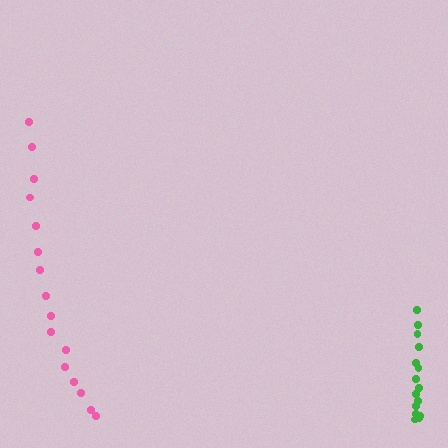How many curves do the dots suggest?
There are 2 distinct paths.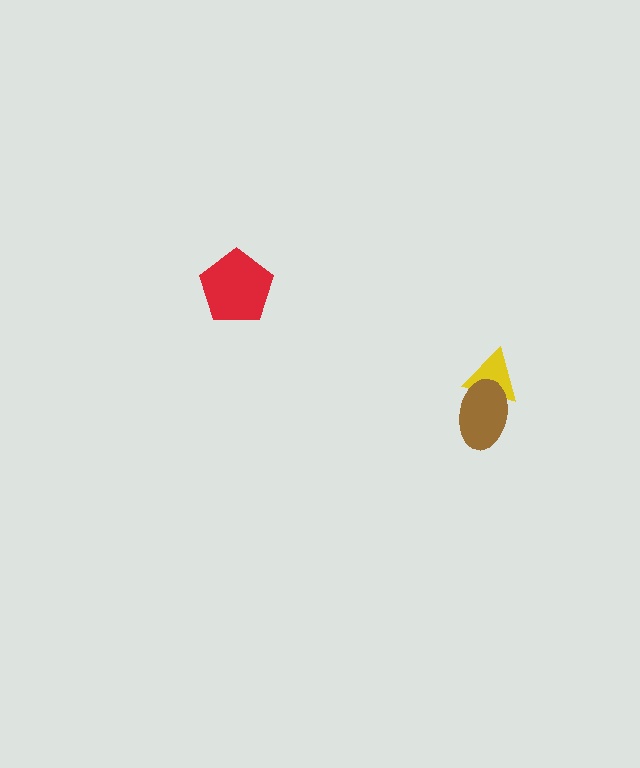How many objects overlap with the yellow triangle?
1 object overlaps with the yellow triangle.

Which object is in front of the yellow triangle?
The brown ellipse is in front of the yellow triangle.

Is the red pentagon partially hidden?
No, no other shape covers it.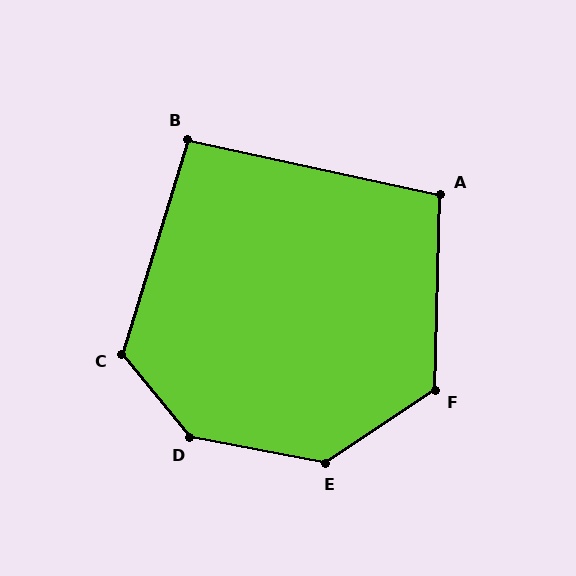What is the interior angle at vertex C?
Approximately 124 degrees (obtuse).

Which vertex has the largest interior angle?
D, at approximately 140 degrees.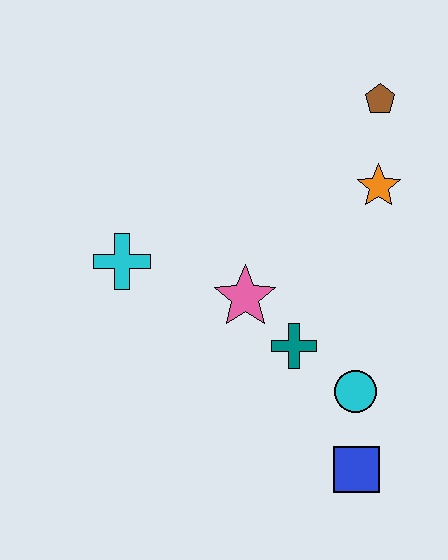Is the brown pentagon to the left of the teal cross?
No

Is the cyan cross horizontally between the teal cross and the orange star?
No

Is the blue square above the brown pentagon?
No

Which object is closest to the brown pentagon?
The orange star is closest to the brown pentagon.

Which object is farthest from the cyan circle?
The brown pentagon is farthest from the cyan circle.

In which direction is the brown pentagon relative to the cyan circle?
The brown pentagon is above the cyan circle.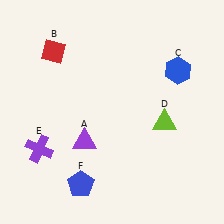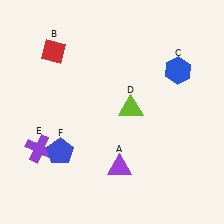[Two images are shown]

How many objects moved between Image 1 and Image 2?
3 objects moved between the two images.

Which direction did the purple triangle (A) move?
The purple triangle (A) moved right.